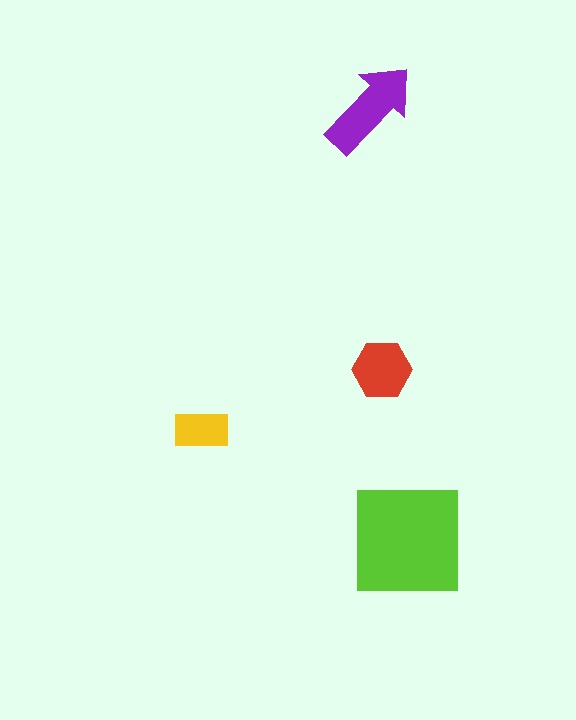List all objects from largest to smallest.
The lime square, the purple arrow, the red hexagon, the yellow rectangle.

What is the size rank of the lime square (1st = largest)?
1st.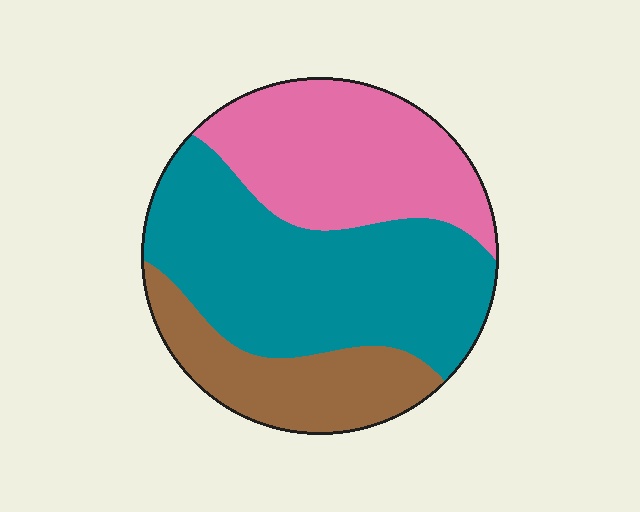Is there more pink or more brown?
Pink.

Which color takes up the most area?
Teal, at roughly 45%.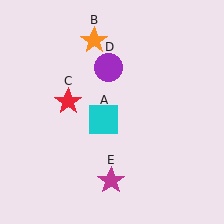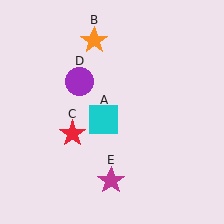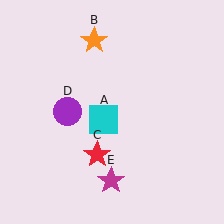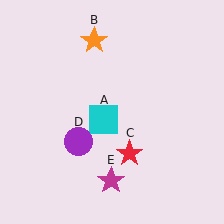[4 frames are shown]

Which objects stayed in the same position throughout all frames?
Cyan square (object A) and orange star (object B) and magenta star (object E) remained stationary.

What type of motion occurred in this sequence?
The red star (object C), purple circle (object D) rotated counterclockwise around the center of the scene.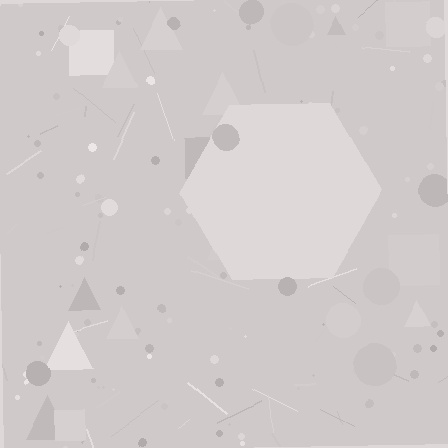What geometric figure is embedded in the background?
A hexagon is embedded in the background.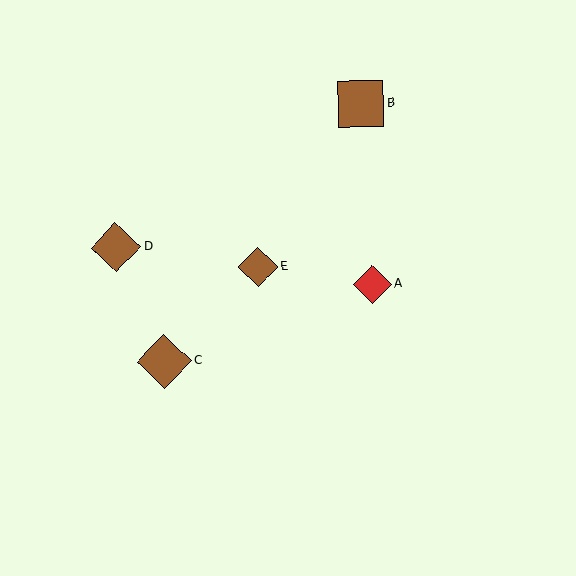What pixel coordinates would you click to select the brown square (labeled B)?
Click at (361, 104) to select the brown square B.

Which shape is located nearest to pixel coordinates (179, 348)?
The brown diamond (labeled C) at (164, 361) is nearest to that location.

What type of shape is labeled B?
Shape B is a brown square.